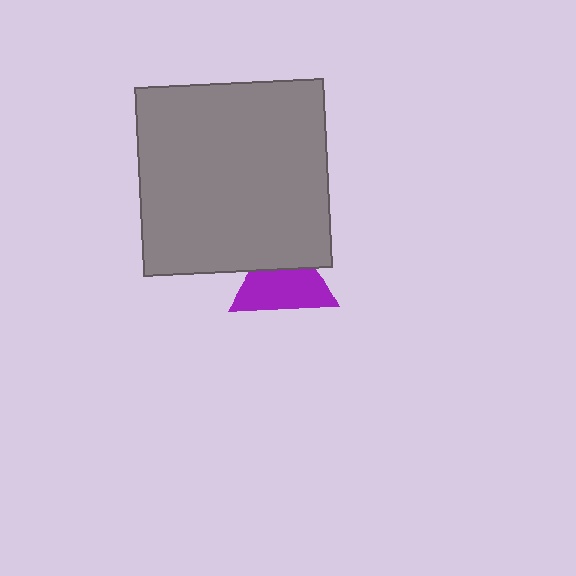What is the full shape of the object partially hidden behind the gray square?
The partially hidden object is a purple triangle.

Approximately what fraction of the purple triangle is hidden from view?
Roughly 35% of the purple triangle is hidden behind the gray square.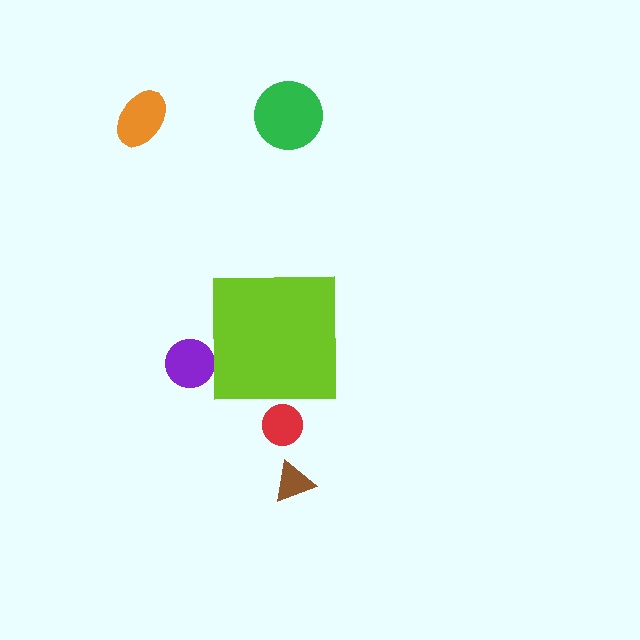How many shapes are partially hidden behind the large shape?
2 shapes are partially hidden.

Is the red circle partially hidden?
Yes, the red circle is partially hidden behind the lime square.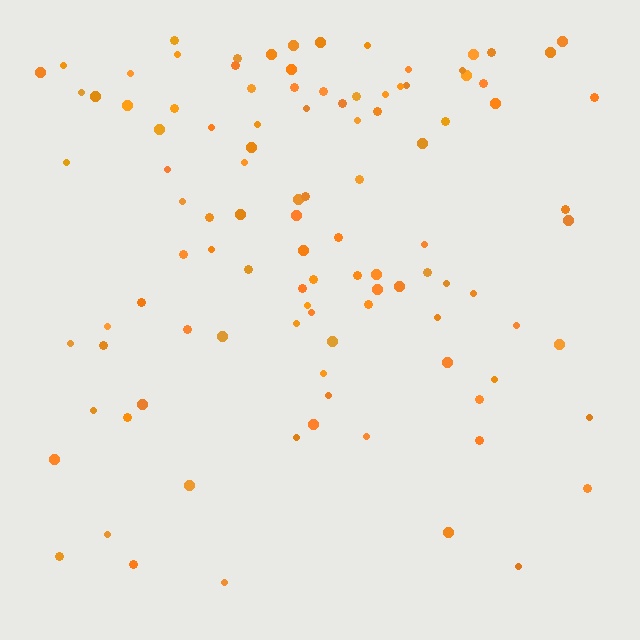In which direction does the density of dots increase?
From bottom to top, with the top side densest.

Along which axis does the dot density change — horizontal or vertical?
Vertical.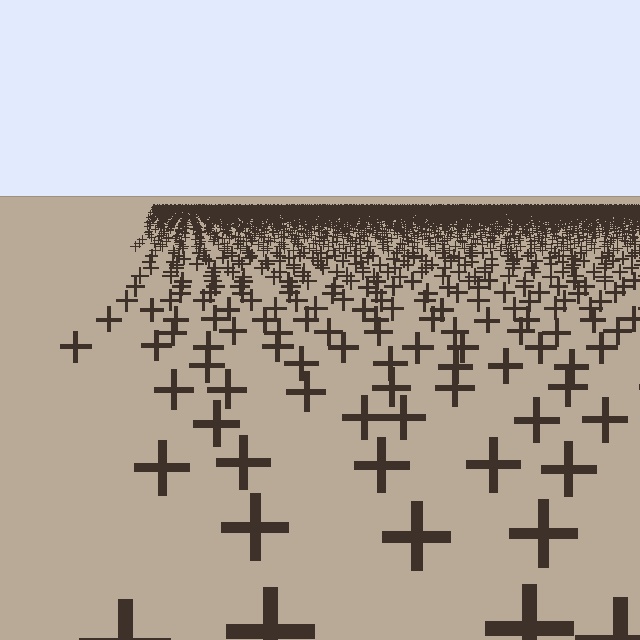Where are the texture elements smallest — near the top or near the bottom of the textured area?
Near the top.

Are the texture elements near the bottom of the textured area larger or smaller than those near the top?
Larger. Near the bottom, elements are closer to the viewer and appear at a bigger on-screen size.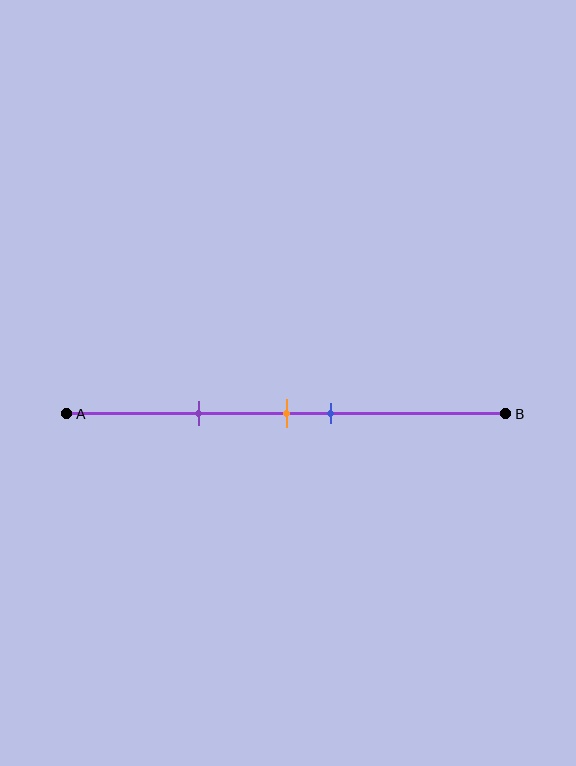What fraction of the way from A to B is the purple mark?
The purple mark is approximately 30% (0.3) of the way from A to B.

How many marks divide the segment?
There are 3 marks dividing the segment.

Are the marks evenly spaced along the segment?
No, the marks are not evenly spaced.